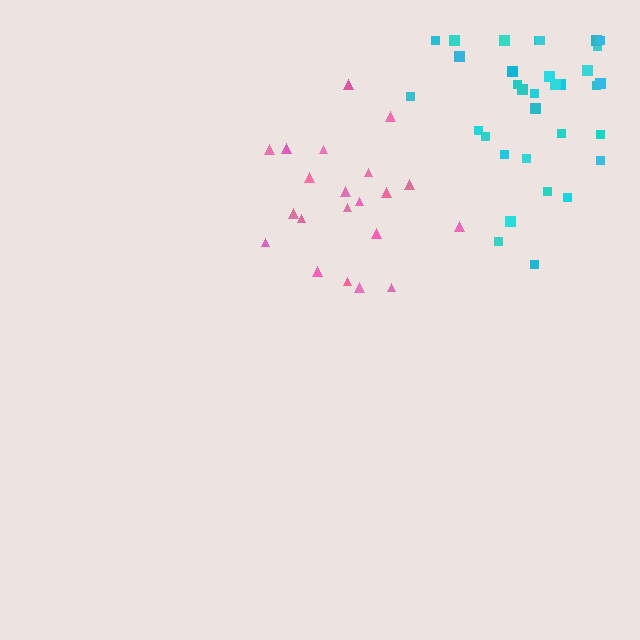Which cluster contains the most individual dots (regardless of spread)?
Cyan (34).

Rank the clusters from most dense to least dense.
cyan, pink.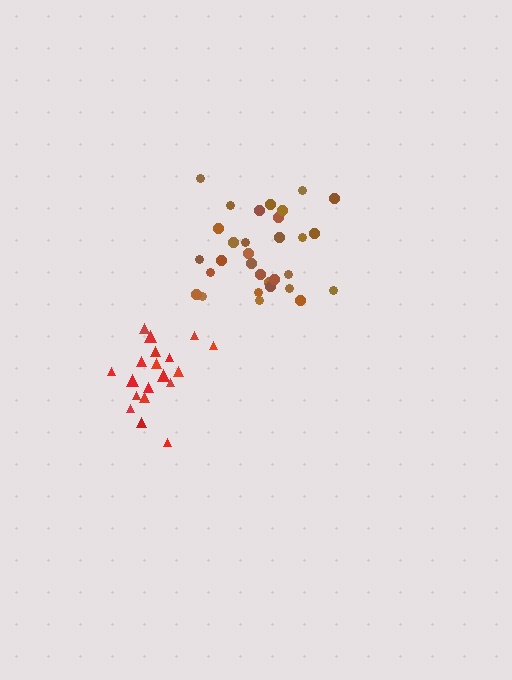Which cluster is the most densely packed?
Brown.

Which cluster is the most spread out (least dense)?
Red.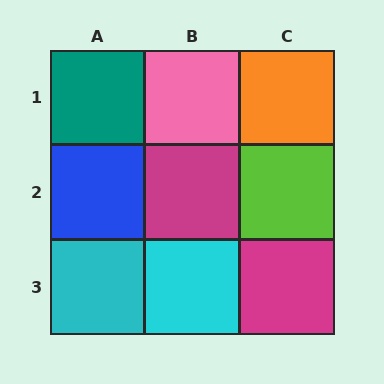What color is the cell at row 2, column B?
Magenta.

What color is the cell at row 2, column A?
Blue.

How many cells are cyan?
2 cells are cyan.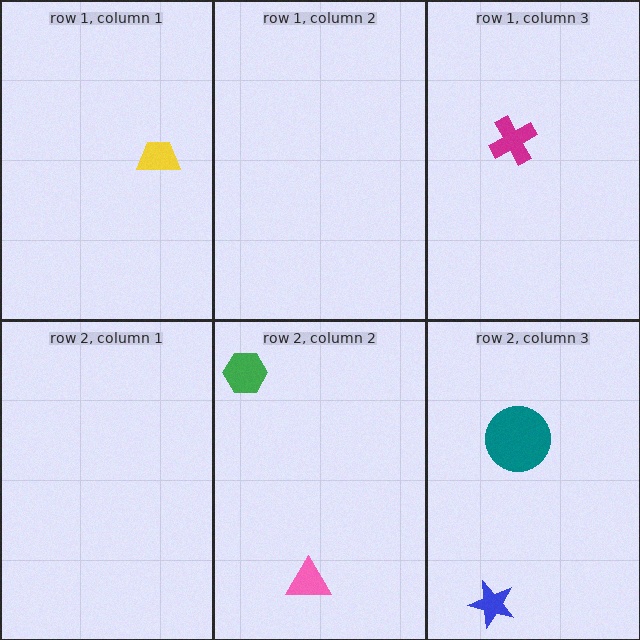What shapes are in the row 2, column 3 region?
The teal circle, the blue star.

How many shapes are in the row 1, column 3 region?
1.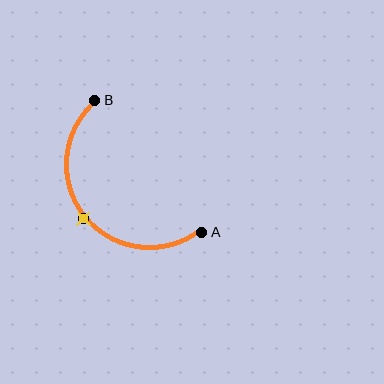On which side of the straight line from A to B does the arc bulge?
The arc bulges below and to the left of the straight line connecting A and B.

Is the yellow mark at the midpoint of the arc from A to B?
Yes. The yellow mark lies on the arc at equal arc-length from both A and B — it is the arc midpoint.